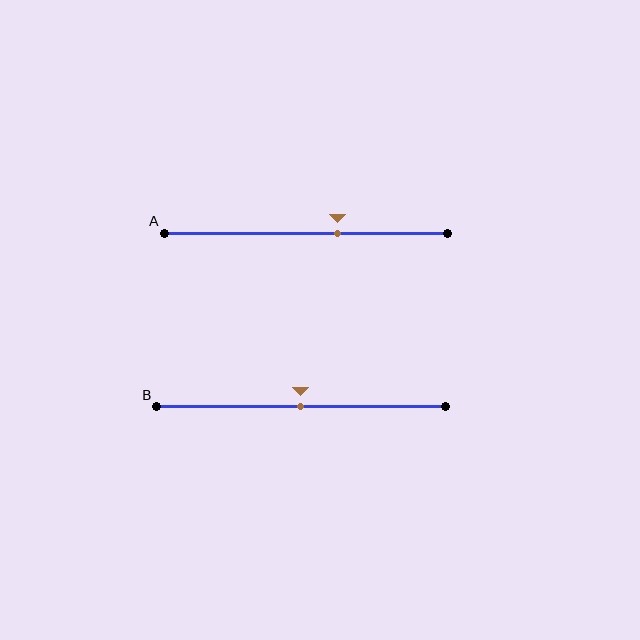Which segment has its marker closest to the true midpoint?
Segment B has its marker closest to the true midpoint.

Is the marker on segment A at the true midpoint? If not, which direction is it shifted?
No, the marker on segment A is shifted to the right by about 11% of the segment length.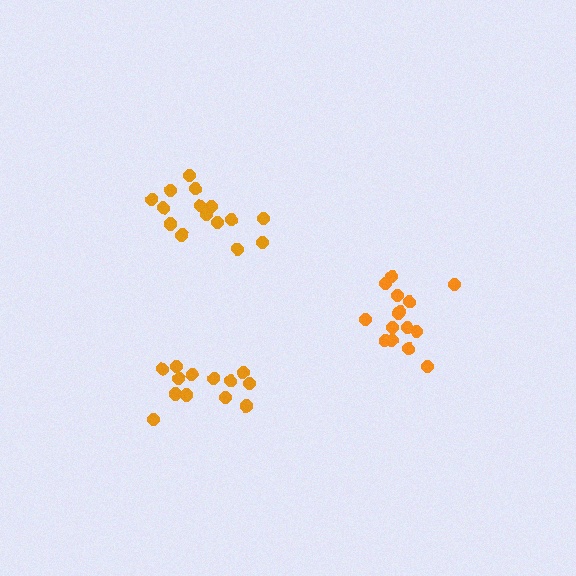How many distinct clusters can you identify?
There are 3 distinct clusters.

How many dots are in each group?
Group 1: 15 dots, Group 2: 15 dots, Group 3: 13 dots (43 total).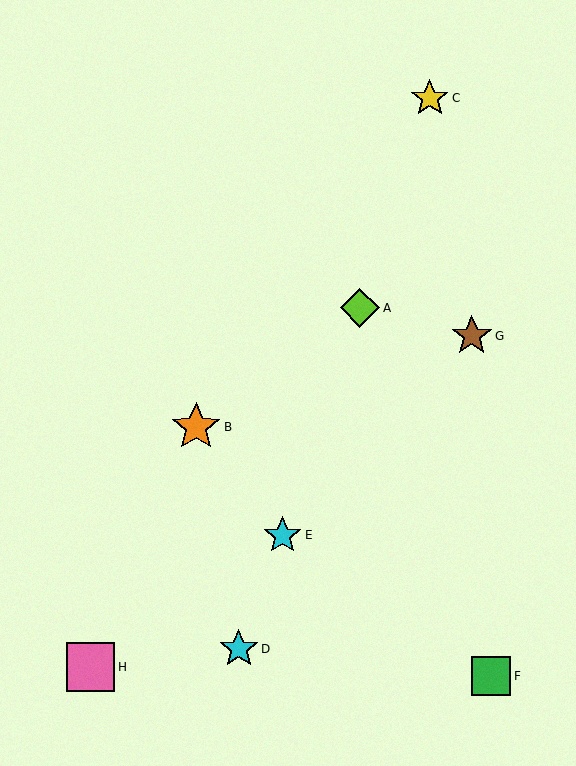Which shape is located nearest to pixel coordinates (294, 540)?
The cyan star (labeled E) at (282, 535) is nearest to that location.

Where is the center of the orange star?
The center of the orange star is at (196, 427).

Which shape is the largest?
The orange star (labeled B) is the largest.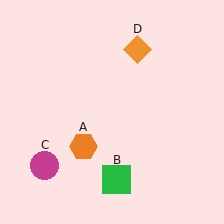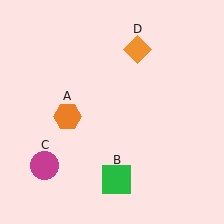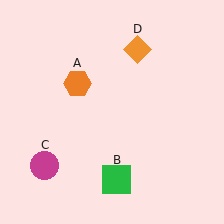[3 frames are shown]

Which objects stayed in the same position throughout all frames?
Green square (object B) and magenta circle (object C) and orange diamond (object D) remained stationary.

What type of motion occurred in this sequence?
The orange hexagon (object A) rotated clockwise around the center of the scene.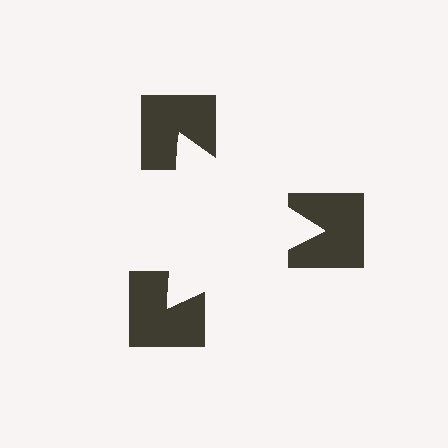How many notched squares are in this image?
There are 3 — one at each vertex of the illusory triangle.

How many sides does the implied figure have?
3 sides.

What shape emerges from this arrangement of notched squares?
An illusory triangle — its edges are inferred from the aligned wedge cuts in the notched squares, not physically drawn.